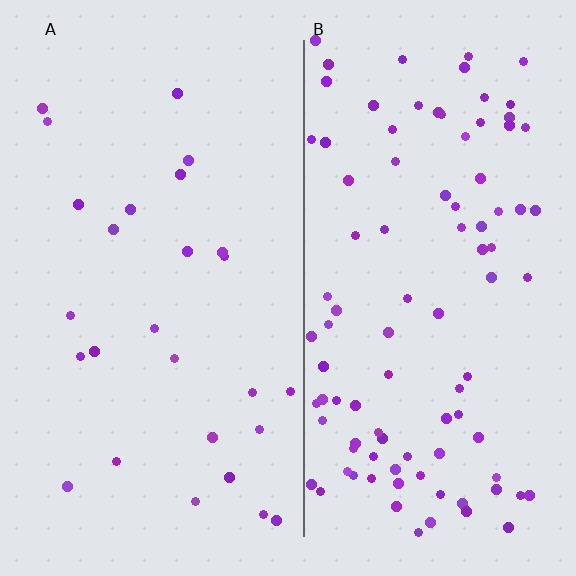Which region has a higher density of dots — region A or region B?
B (the right).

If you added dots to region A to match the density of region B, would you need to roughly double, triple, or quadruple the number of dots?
Approximately quadruple.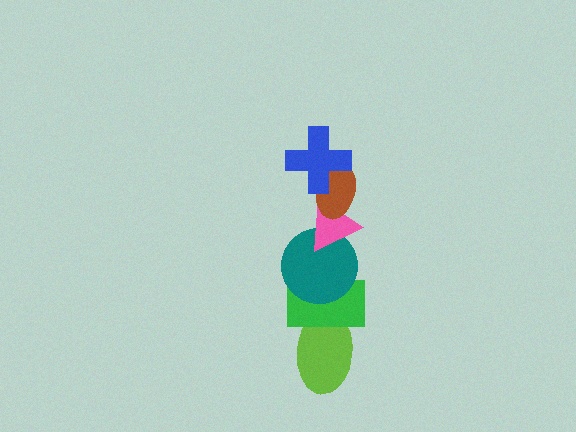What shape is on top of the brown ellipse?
The blue cross is on top of the brown ellipse.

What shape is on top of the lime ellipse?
The green rectangle is on top of the lime ellipse.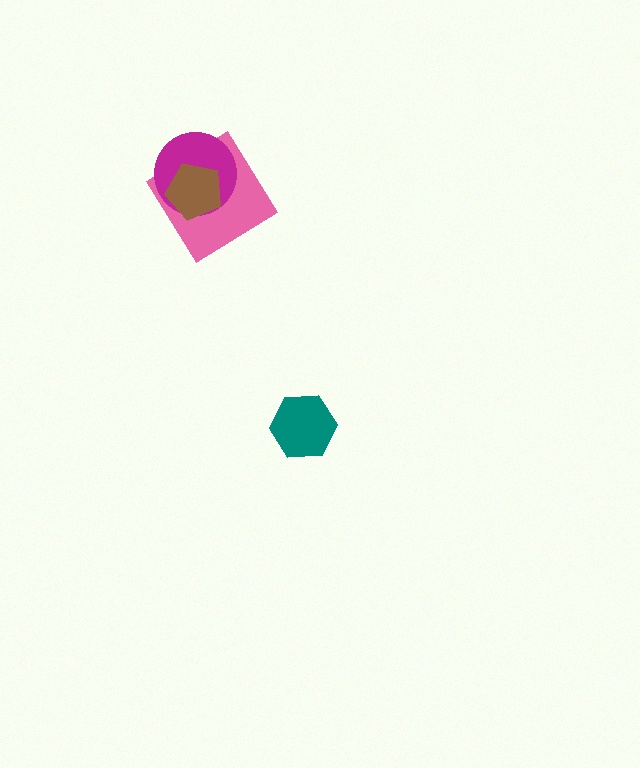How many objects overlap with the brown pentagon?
2 objects overlap with the brown pentagon.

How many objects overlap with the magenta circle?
2 objects overlap with the magenta circle.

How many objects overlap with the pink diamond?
2 objects overlap with the pink diamond.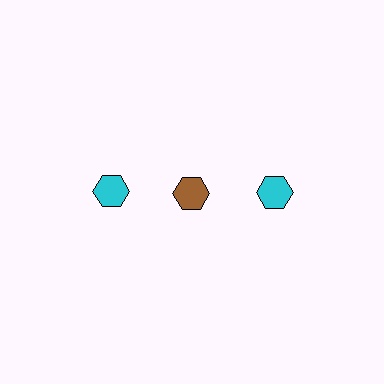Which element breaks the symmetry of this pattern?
The brown hexagon in the top row, second from left column breaks the symmetry. All other shapes are cyan hexagons.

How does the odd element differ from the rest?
It has a different color: brown instead of cyan.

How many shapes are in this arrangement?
There are 3 shapes arranged in a grid pattern.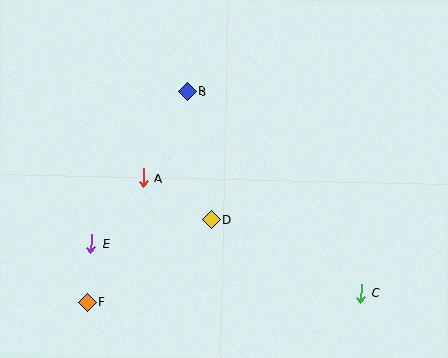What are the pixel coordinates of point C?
Point C is at (361, 293).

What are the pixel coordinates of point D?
Point D is at (211, 220).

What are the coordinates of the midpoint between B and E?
The midpoint between B and E is at (139, 168).